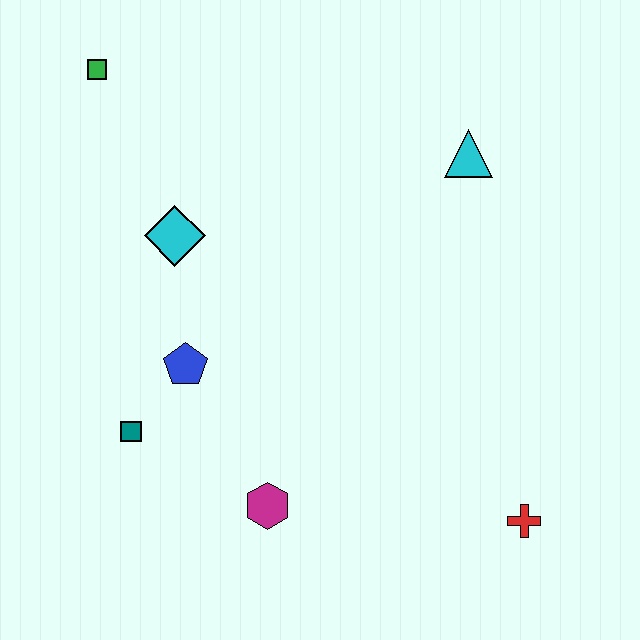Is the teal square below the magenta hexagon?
No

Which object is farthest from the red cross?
The green square is farthest from the red cross.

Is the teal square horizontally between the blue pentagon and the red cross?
No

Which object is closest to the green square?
The cyan diamond is closest to the green square.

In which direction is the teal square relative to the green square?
The teal square is below the green square.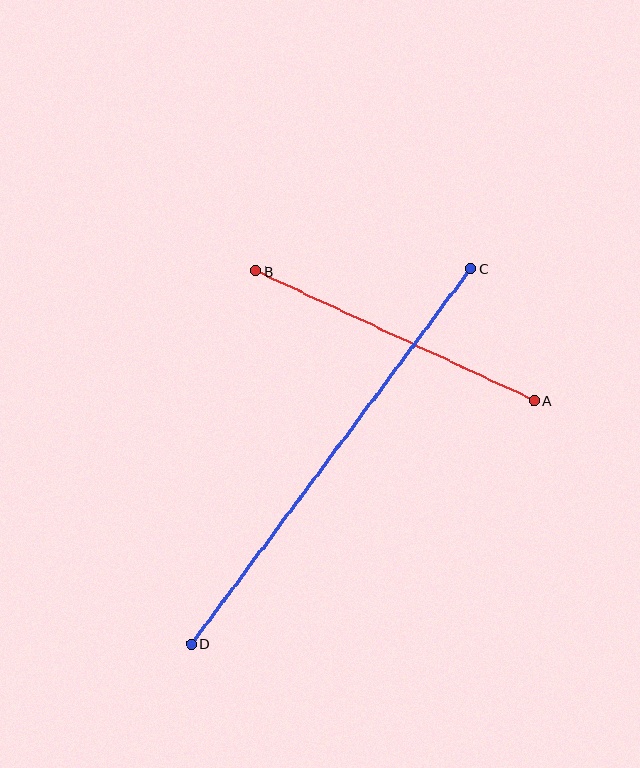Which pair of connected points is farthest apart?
Points C and D are farthest apart.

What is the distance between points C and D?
The distance is approximately 468 pixels.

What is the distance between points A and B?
The distance is approximately 307 pixels.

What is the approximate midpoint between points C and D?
The midpoint is at approximately (331, 456) pixels.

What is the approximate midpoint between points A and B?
The midpoint is at approximately (395, 336) pixels.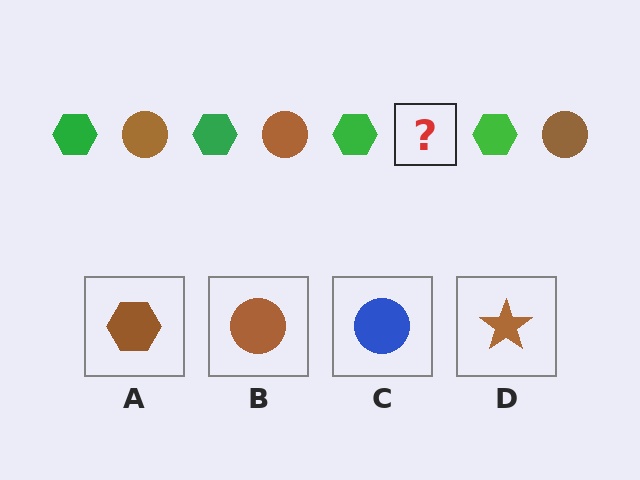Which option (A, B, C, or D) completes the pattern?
B.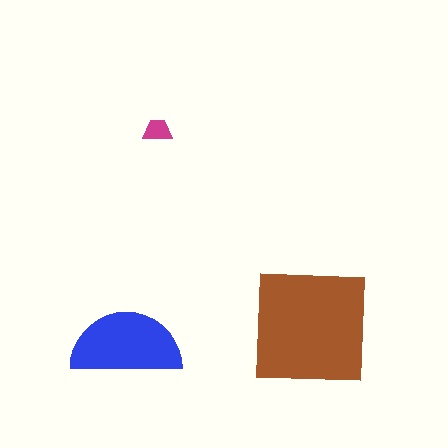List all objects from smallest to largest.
The magenta trapezoid, the blue semicircle, the brown square.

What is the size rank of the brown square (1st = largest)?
1st.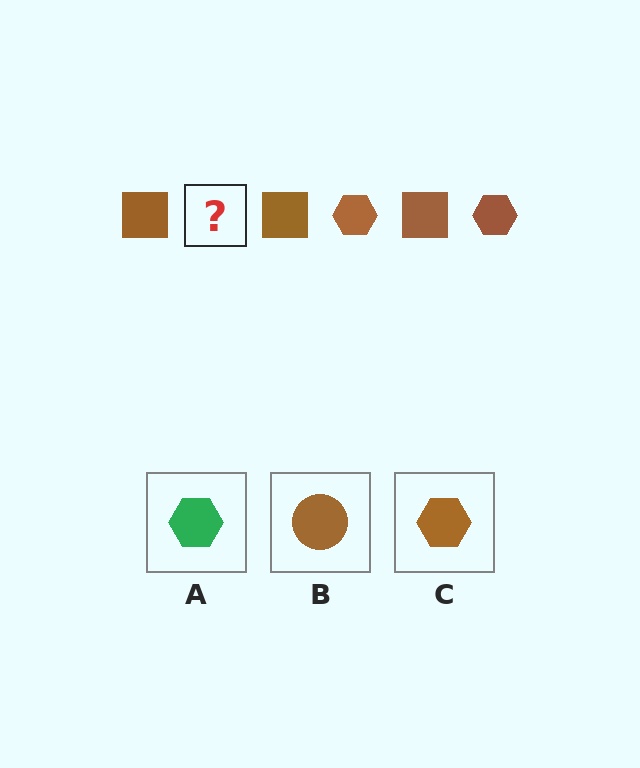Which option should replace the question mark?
Option C.